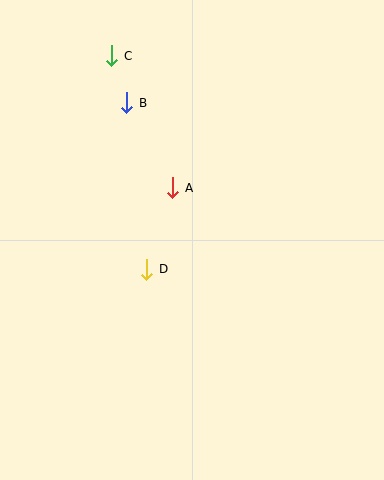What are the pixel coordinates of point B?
Point B is at (127, 103).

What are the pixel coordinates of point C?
Point C is at (112, 56).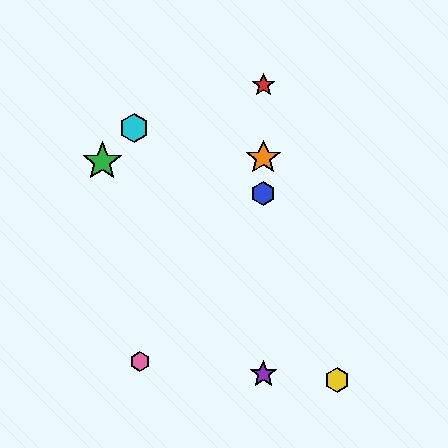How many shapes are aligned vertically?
4 shapes (the red star, the blue hexagon, the purple star, the orange star) are aligned vertically.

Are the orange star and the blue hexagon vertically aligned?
Yes, both are at x≈263.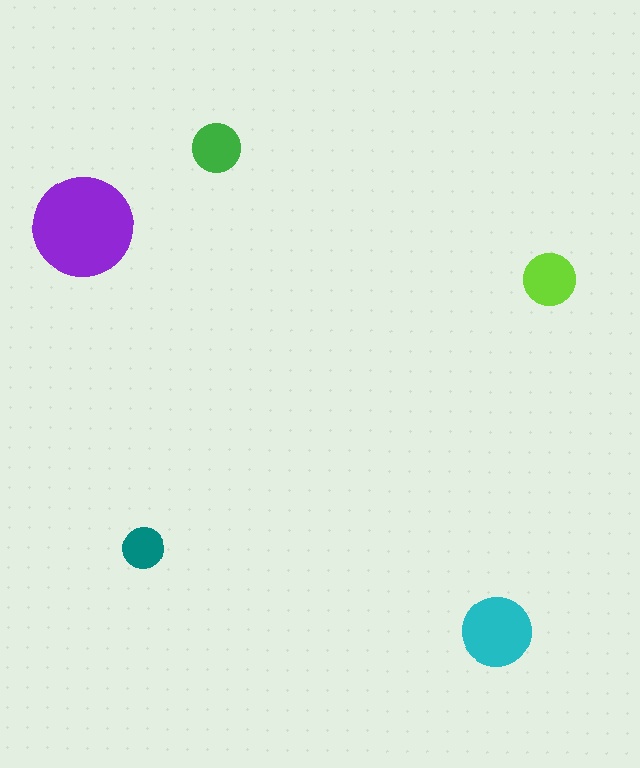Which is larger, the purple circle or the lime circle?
The purple one.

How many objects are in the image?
There are 5 objects in the image.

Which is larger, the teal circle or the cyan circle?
The cyan one.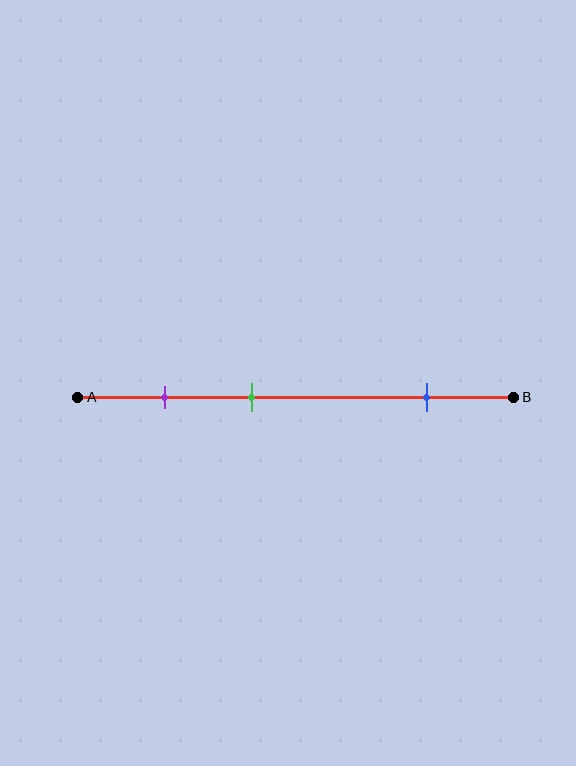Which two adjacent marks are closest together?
The purple and green marks are the closest adjacent pair.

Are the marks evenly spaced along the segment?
No, the marks are not evenly spaced.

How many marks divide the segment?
There are 3 marks dividing the segment.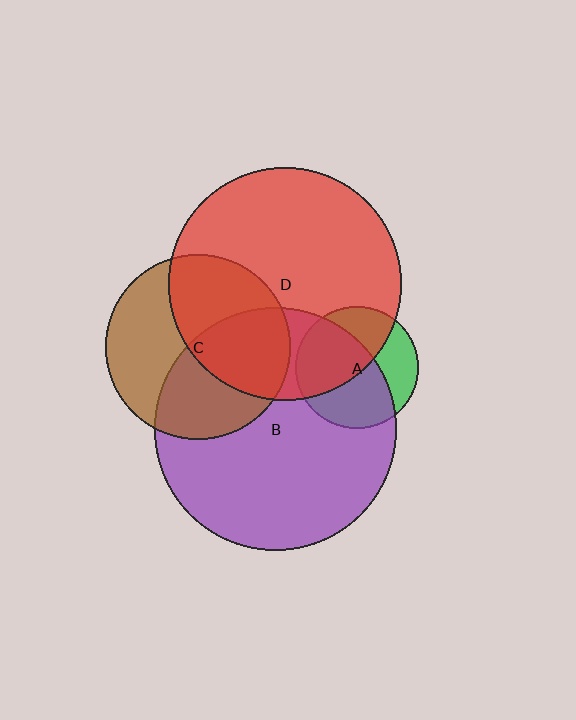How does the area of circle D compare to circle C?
Approximately 1.6 times.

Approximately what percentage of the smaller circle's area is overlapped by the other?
Approximately 45%.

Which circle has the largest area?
Circle B (purple).